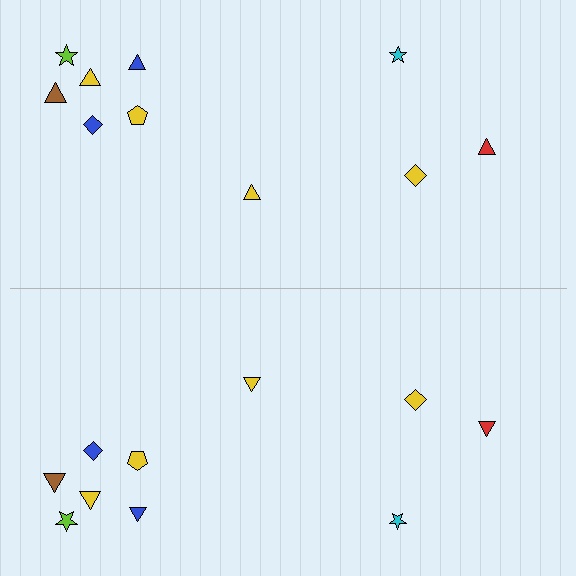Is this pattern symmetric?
Yes, this pattern has bilateral (reflection) symmetry.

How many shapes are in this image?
There are 20 shapes in this image.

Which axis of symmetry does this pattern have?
The pattern has a horizontal axis of symmetry running through the center of the image.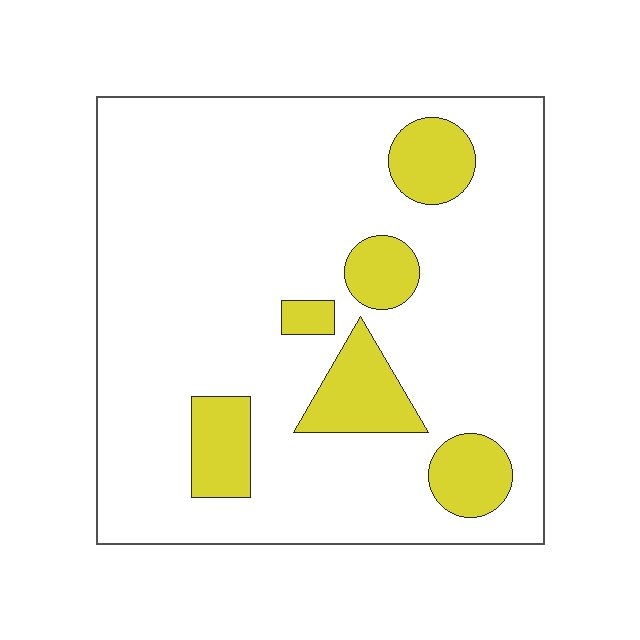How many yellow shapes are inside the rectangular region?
6.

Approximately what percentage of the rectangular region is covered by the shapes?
Approximately 15%.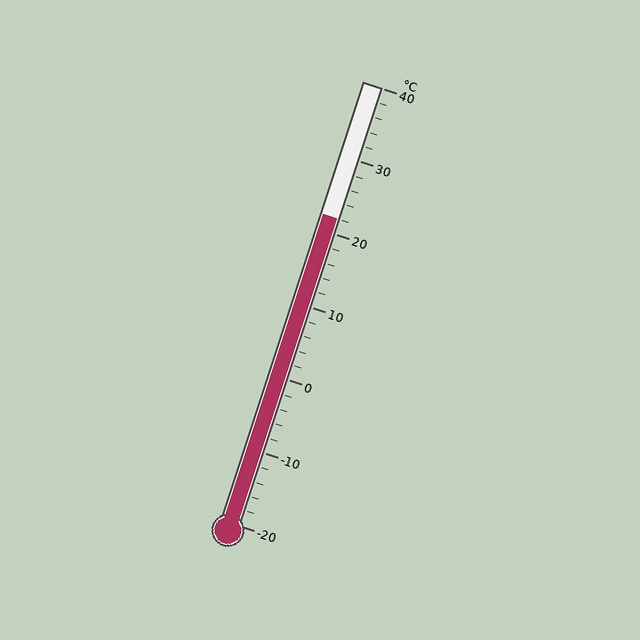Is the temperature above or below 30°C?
The temperature is below 30°C.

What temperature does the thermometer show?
The thermometer shows approximately 22°C.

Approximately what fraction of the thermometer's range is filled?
The thermometer is filled to approximately 70% of its range.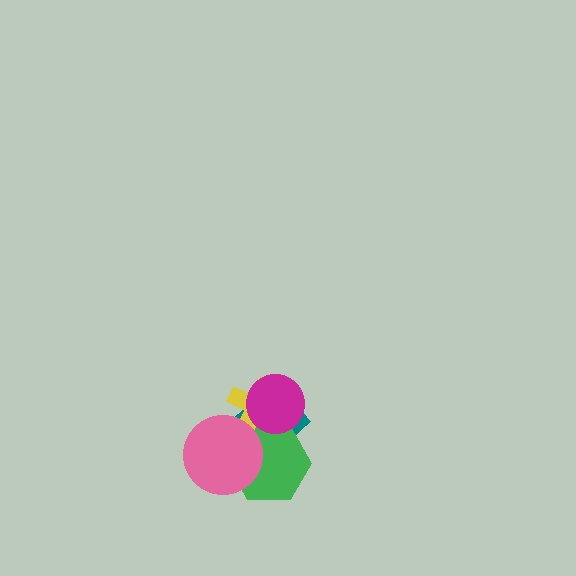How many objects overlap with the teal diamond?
4 objects overlap with the teal diamond.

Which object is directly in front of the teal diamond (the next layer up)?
The green hexagon is directly in front of the teal diamond.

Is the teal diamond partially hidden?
Yes, it is partially covered by another shape.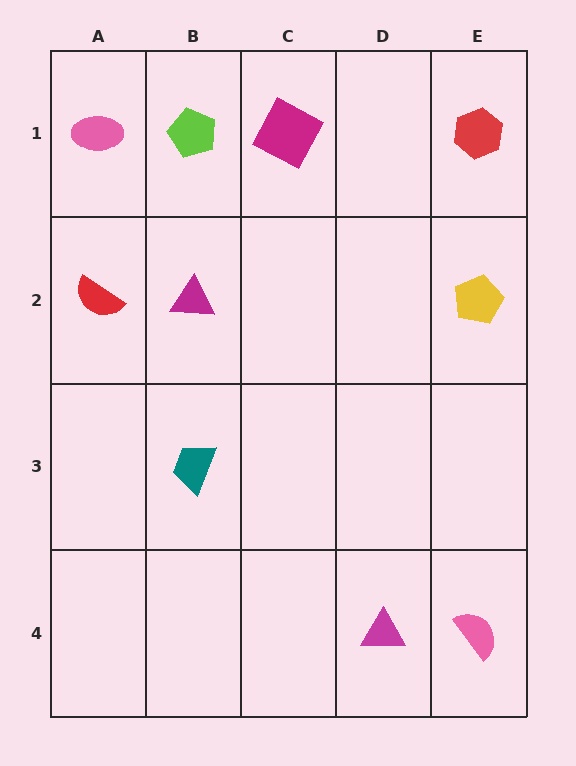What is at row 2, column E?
A yellow pentagon.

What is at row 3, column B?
A teal trapezoid.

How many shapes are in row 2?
3 shapes.